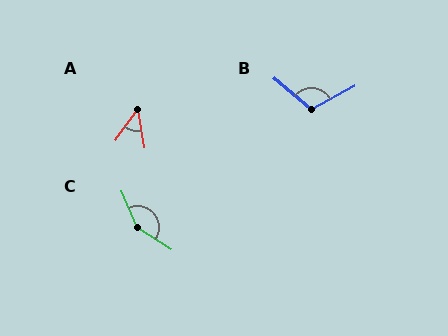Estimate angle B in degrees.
Approximately 111 degrees.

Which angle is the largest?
C, at approximately 146 degrees.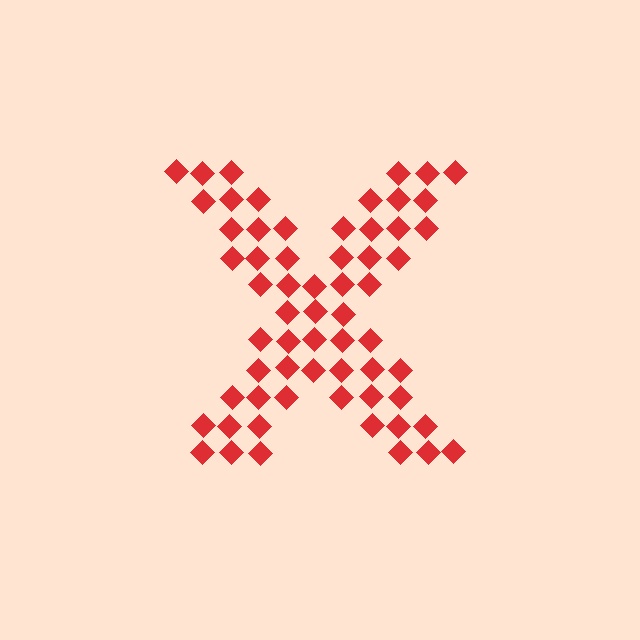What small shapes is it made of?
It is made of small diamonds.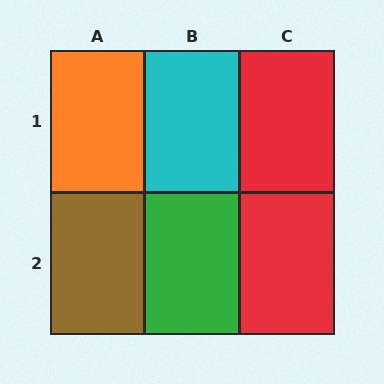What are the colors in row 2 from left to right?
Brown, green, red.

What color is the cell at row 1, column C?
Red.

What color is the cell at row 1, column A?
Orange.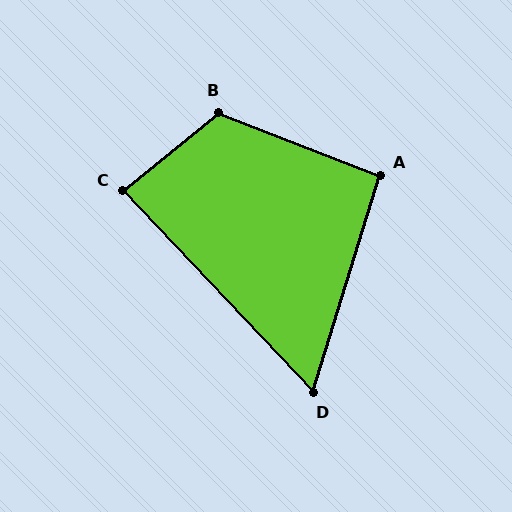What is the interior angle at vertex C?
Approximately 86 degrees (approximately right).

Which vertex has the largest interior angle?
B, at approximately 120 degrees.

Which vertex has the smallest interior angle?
D, at approximately 60 degrees.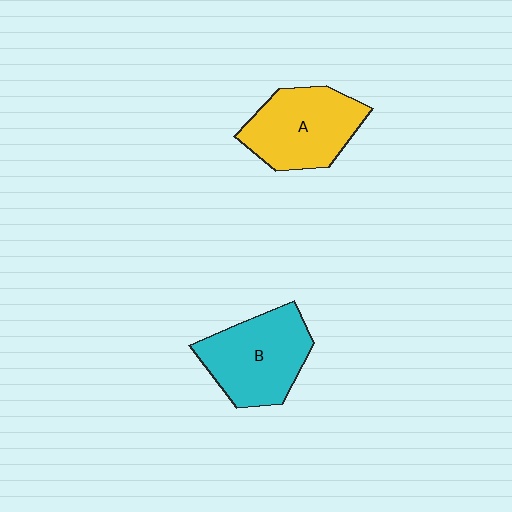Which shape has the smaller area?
Shape A (yellow).